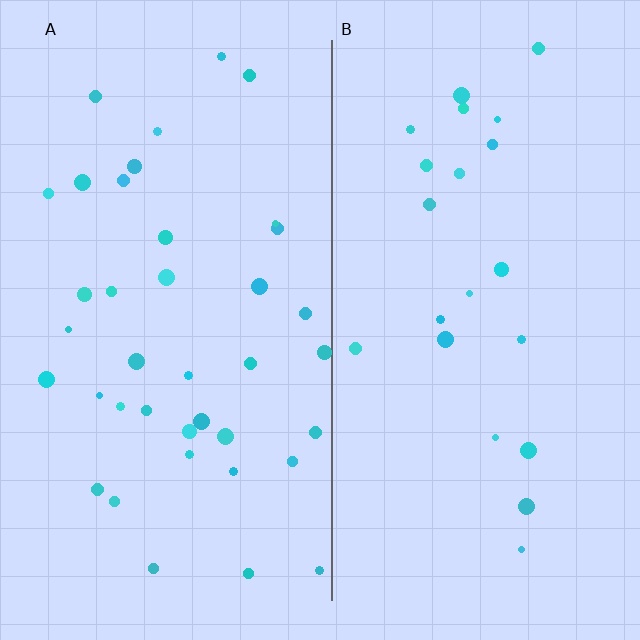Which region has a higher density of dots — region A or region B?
A (the left).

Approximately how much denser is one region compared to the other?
Approximately 1.8× — region A over region B.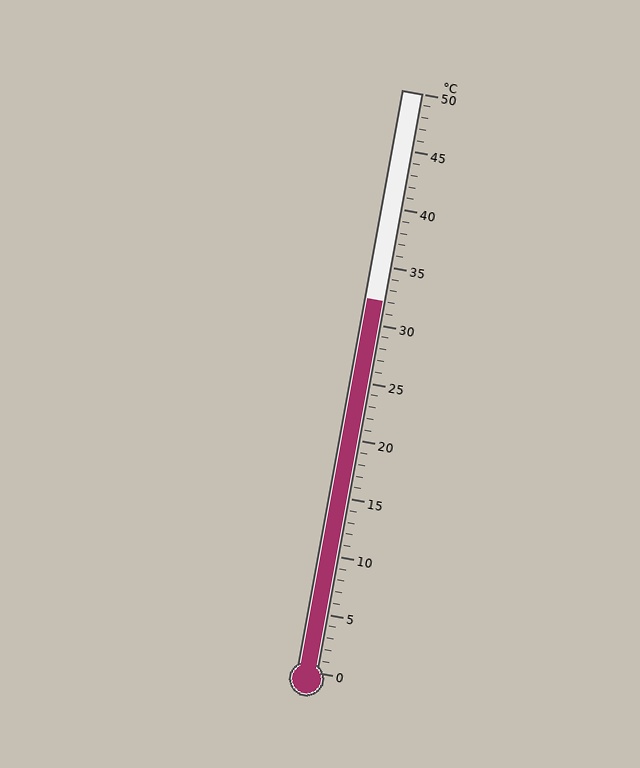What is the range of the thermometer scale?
The thermometer scale ranges from 0°C to 50°C.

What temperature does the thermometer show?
The thermometer shows approximately 32°C.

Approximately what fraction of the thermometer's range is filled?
The thermometer is filled to approximately 65% of its range.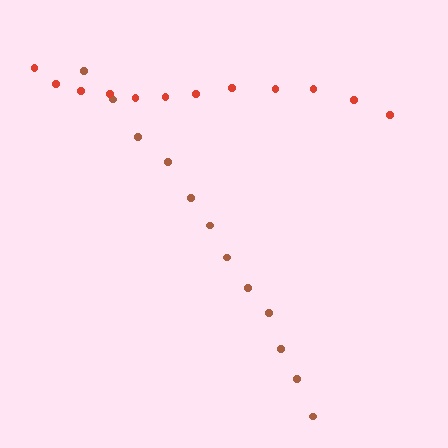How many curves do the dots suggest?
There are 2 distinct paths.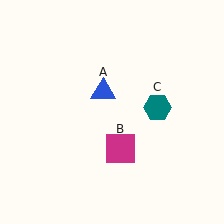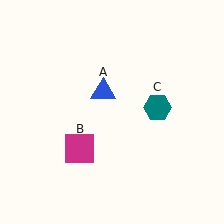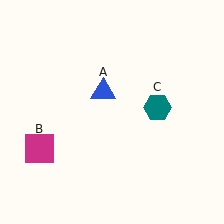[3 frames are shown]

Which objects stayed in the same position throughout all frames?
Blue triangle (object A) and teal hexagon (object C) remained stationary.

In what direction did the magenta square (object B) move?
The magenta square (object B) moved left.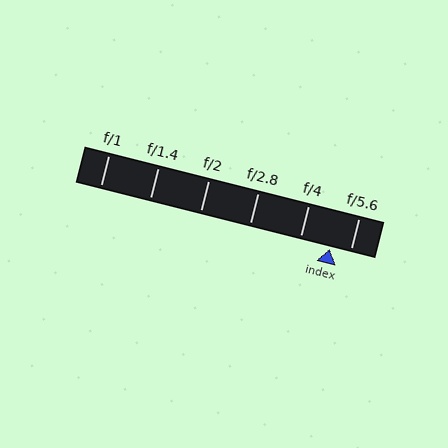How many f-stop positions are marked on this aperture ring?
There are 6 f-stop positions marked.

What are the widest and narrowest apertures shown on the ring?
The widest aperture shown is f/1 and the narrowest is f/5.6.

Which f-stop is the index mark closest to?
The index mark is closest to f/5.6.